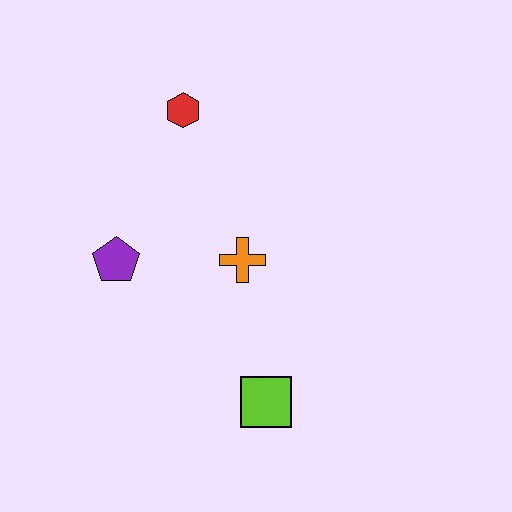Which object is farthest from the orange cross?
The red hexagon is farthest from the orange cross.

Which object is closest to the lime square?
The orange cross is closest to the lime square.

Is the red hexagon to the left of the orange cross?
Yes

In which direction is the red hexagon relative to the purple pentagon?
The red hexagon is above the purple pentagon.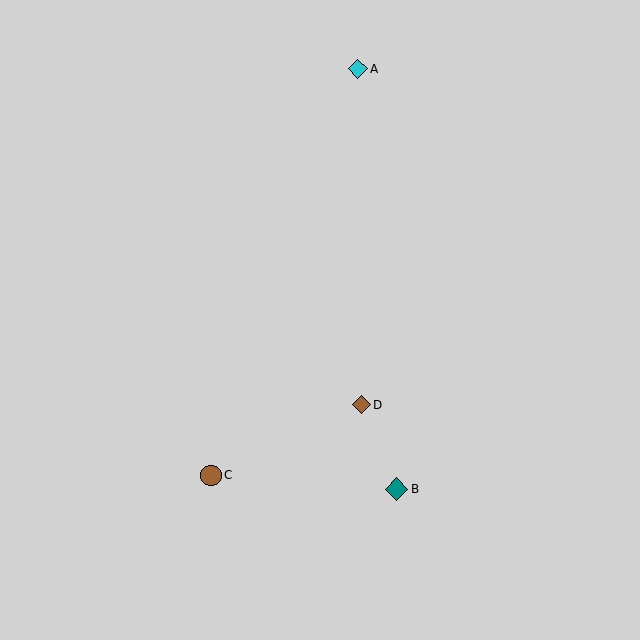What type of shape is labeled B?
Shape B is a teal diamond.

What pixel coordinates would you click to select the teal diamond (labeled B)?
Click at (397, 489) to select the teal diamond B.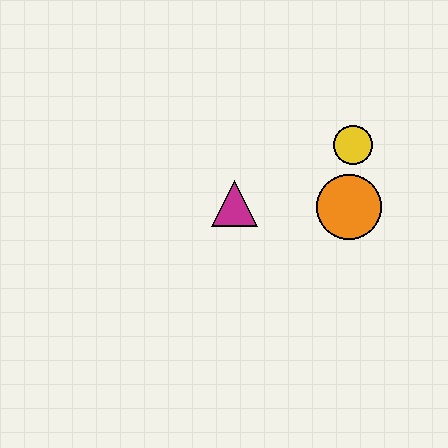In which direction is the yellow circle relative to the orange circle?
The yellow circle is above the orange circle.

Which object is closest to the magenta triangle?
The orange circle is closest to the magenta triangle.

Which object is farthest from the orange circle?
The magenta triangle is farthest from the orange circle.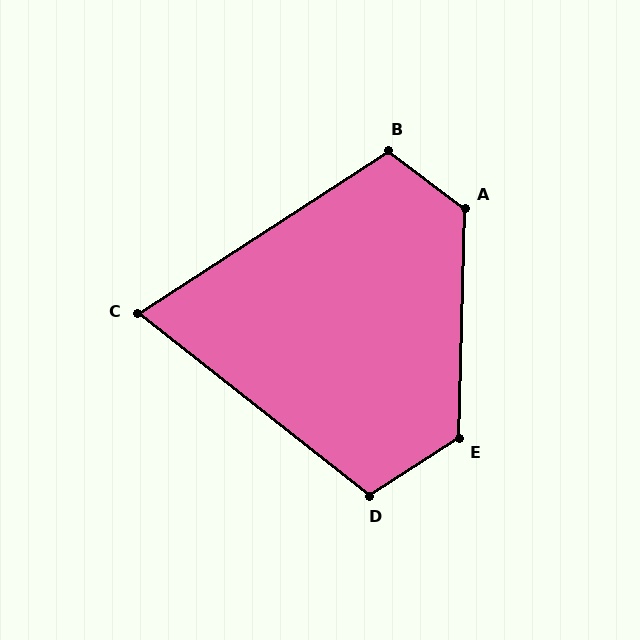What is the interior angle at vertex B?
Approximately 110 degrees (obtuse).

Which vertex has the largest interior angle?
A, at approximately 126 degrees.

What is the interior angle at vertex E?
Approximately 124 degrees (obtuse).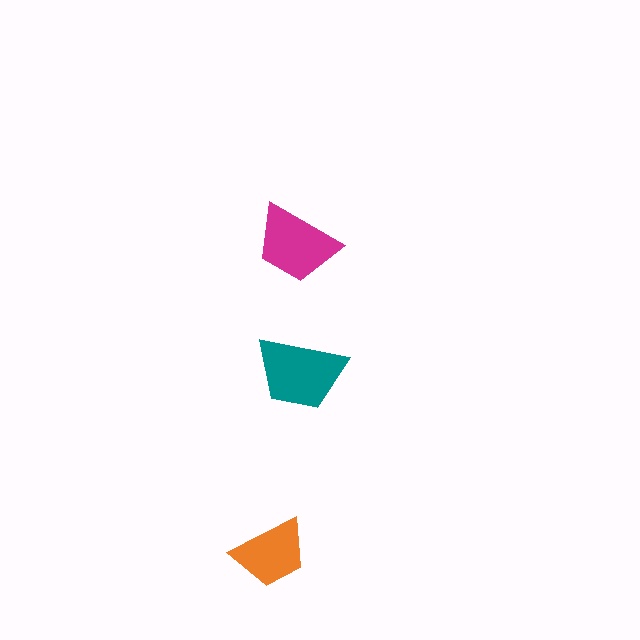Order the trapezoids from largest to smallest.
the teal one, the magenta one, the orange one.